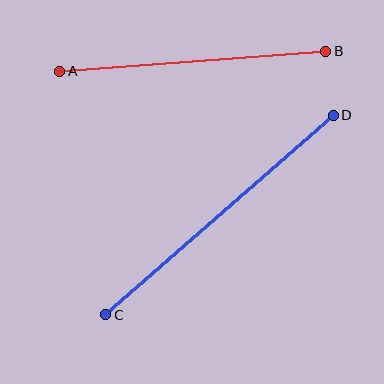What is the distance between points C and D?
The distance is approximately 303 pixels.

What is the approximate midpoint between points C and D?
The midpoint is at approximately (220, 215) pixels.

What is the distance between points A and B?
The distance is approximately 267 pixels.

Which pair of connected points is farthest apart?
Points C and D are farthest apart.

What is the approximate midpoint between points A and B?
The midpoint is at approximately (193, 61) pixels.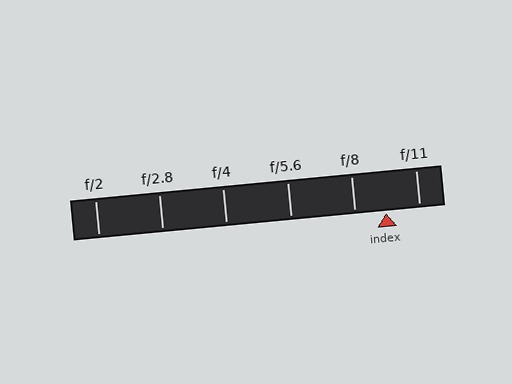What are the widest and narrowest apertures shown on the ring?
The widest aperture shown is f/2 and the narrowest is f/11.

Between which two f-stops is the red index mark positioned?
The index mark is between f/8 and f/11.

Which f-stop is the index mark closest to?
The index mark is closest to f/8.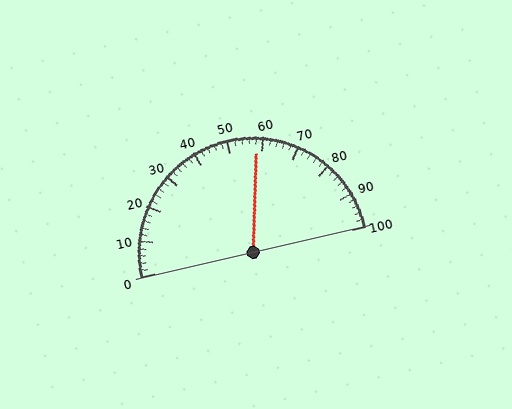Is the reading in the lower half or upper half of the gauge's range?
The reading is in the upper half of the range (0 to 100).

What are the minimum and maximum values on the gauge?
The gauge ranges from 0 to 100.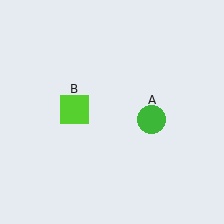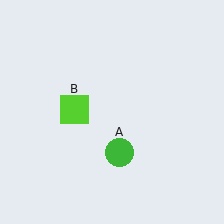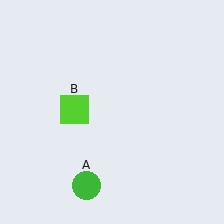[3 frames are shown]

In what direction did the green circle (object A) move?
The green circle (object A) moved down and to the left.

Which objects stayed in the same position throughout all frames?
Lime square (object B) remained stationary.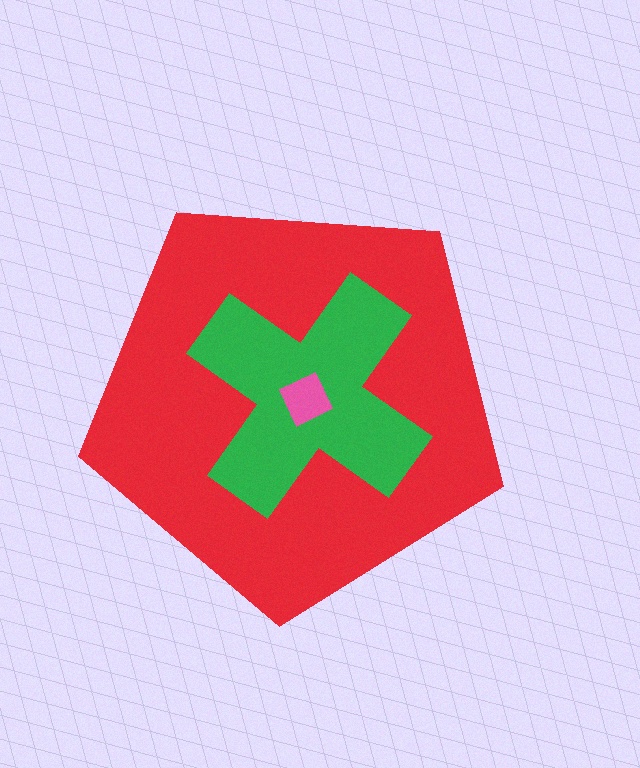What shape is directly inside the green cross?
The pink diamond.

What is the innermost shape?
The pink diamond.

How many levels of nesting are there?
3.